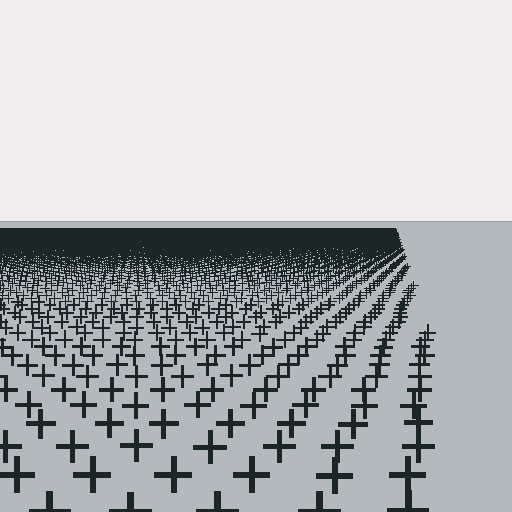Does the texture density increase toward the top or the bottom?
Density increases toward the top.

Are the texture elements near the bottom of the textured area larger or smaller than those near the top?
Larger. Near the bottom, elements are closer to the viewer and appear at a bigger on-screen size.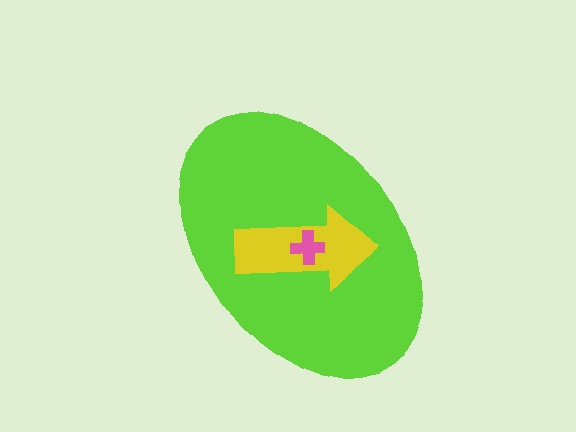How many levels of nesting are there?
3.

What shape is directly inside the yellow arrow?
The pink cross.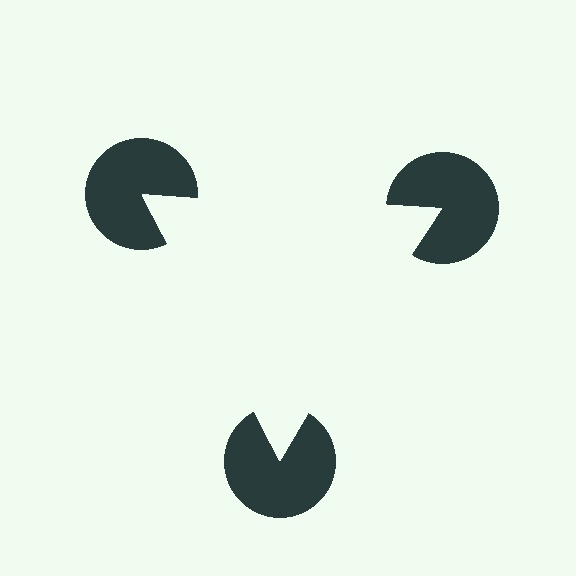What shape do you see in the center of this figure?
An illusory triangle — its edges are inferred from the aligned wedge cuts in the pac-man discs, not physically drawn.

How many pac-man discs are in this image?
There are 3 — one at each vertex of the illusory triangle.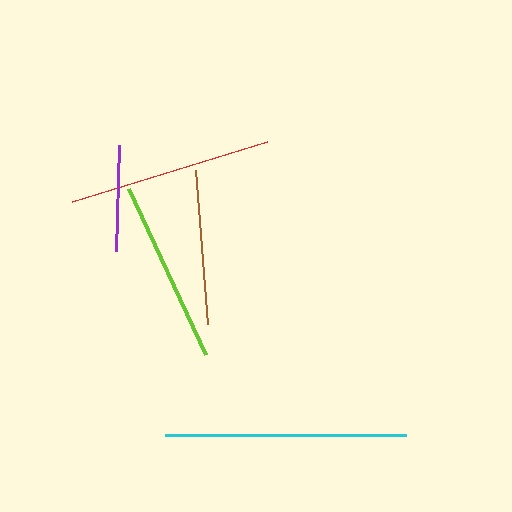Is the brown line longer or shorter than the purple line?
The brown line is longer than the purple line.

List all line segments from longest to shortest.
From longest to shortest: cyan, red, lime, brown, purple.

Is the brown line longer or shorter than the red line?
The red line is longer than the brown line.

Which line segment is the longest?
The cyan line is the longest at approximately 241 pixels.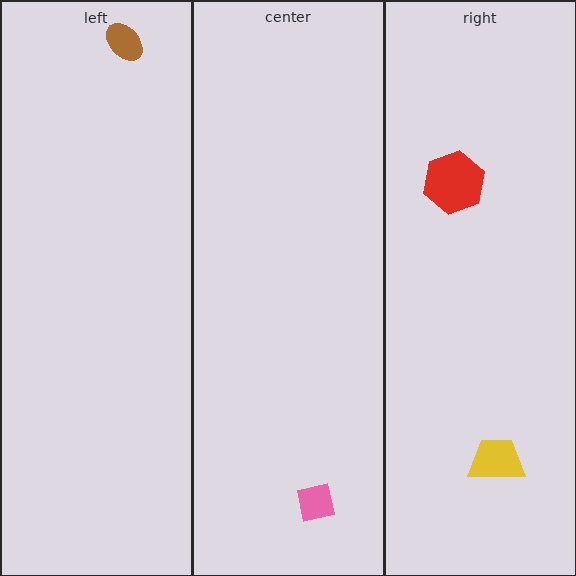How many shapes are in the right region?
2.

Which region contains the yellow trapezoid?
The right region.